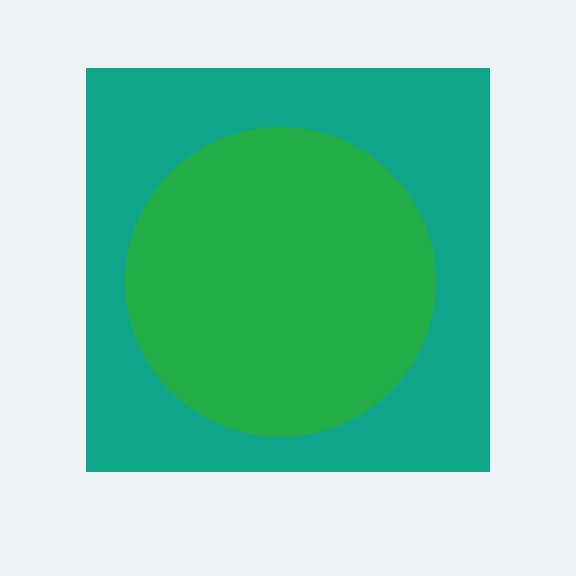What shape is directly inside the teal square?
The green circle.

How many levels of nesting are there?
2.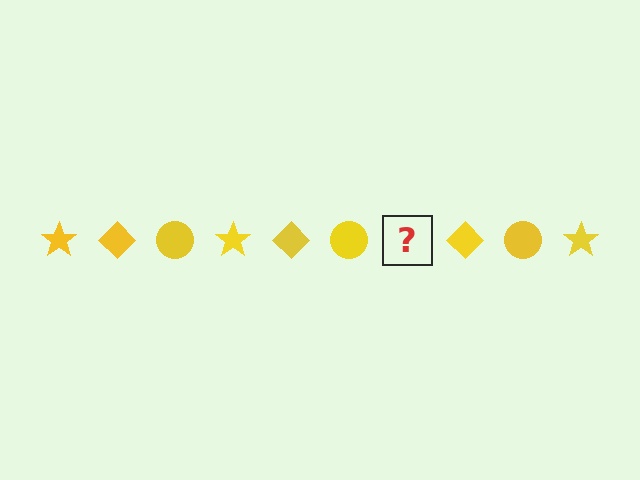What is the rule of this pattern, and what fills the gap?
The rule is that the pattern cycles through star, diamond, circle shapes in yellow. The gap should be filled with a yellow star.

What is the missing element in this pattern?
The missing element is a yellow star.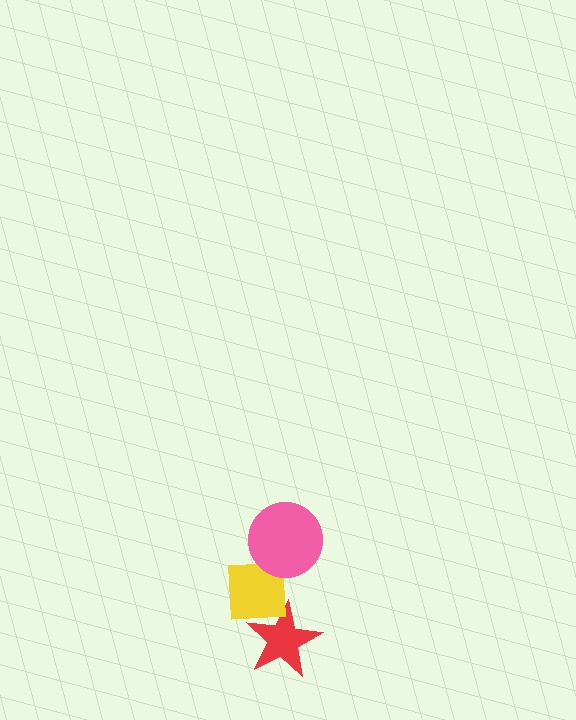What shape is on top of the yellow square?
The pink circle is on top of the yellow square.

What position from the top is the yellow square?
The yellow square is 2nd from the top.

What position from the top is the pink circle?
The pink circle is 1st from the top.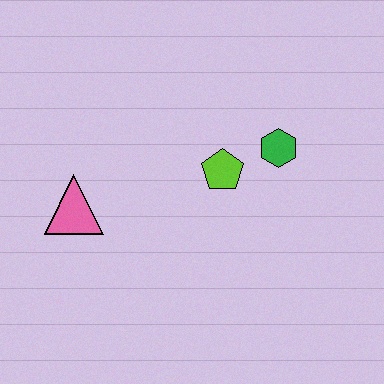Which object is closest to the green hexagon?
The lime pentagon is closest to the green hexagon.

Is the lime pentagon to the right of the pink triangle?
Yes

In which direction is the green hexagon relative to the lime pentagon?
The green hexagon is to the right of the lime pentagon.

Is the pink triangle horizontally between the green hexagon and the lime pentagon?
No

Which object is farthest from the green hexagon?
The pink triangle is farthest from the green hexagon.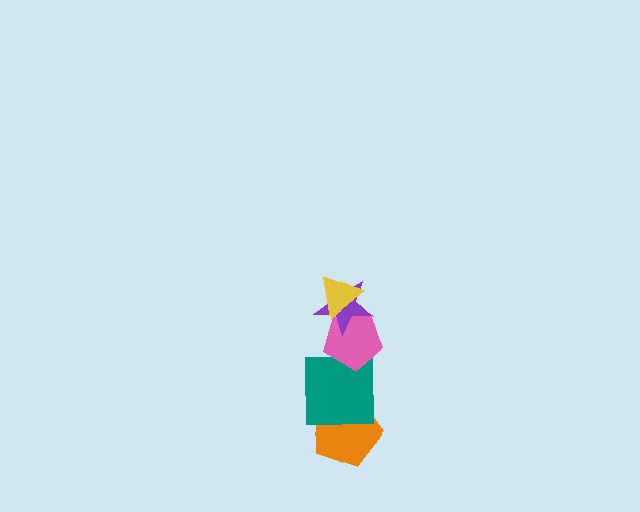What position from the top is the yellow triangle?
The yellow triangle is 1st from the top.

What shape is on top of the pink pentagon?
The purple star is on top of the pink pentagon.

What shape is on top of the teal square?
The pink pentagon is on top of the teal square.